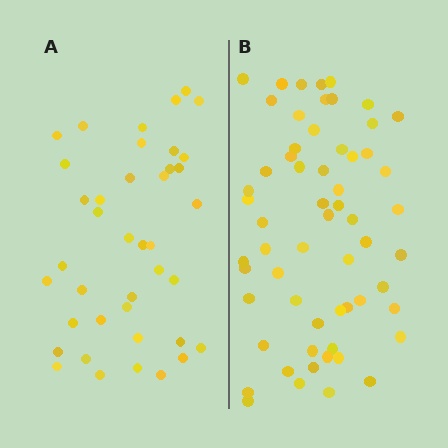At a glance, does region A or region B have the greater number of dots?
Region B (the right region) has more dots.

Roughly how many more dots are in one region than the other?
Region B has approximately 20 more dots than region A.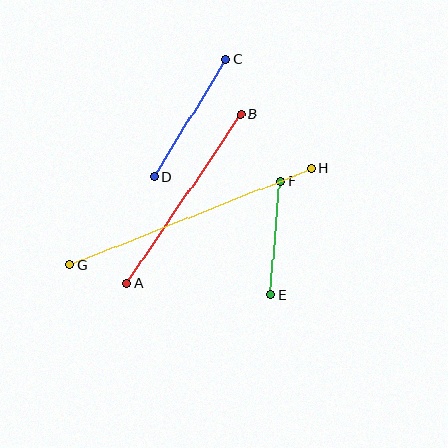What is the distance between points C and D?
The distance is approximately 138 pixels.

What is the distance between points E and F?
The distance is approximately 114 pixels.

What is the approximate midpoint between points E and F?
The midpoint is at approximately (276, 238) pixels.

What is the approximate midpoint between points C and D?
The midpoint is at approximately (190, 118) pixels.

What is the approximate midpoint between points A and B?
The midpoint is at approximately (184, 199) pixels.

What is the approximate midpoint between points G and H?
The midpoint is at approximately (191, 217) pixels.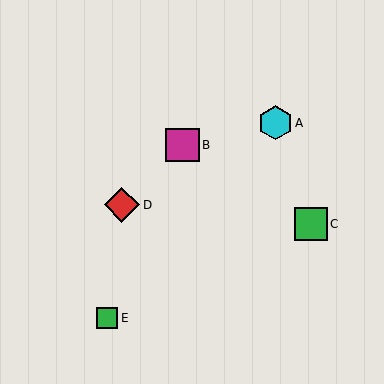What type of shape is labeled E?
Shape E is a green square.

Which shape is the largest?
The red diamond (labeled D) is the largest.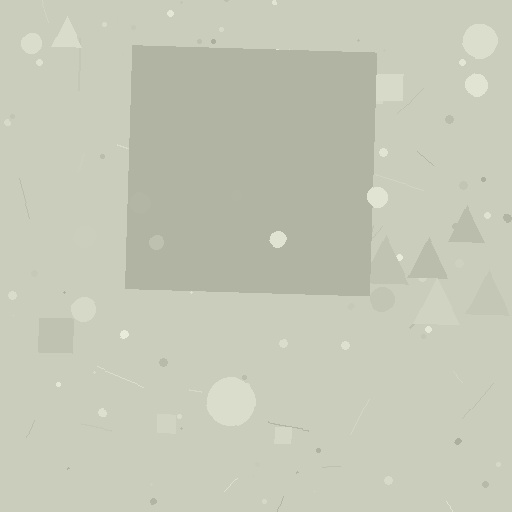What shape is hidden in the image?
A square is hidden in the image.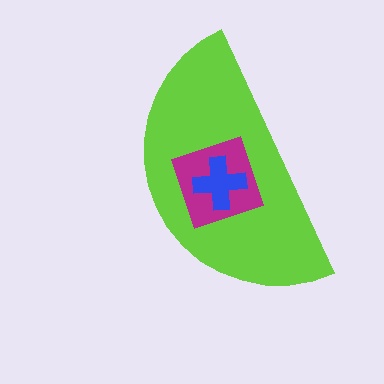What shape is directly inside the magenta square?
The blue cross.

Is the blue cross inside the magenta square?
Yes.